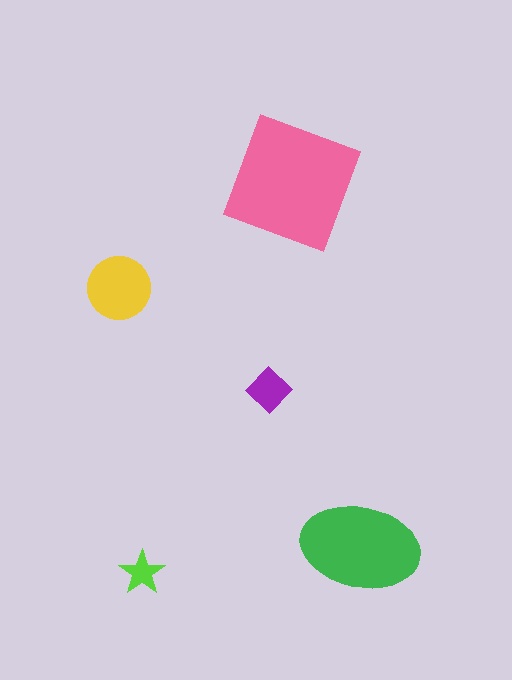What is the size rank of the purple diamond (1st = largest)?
4th.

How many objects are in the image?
There are 5 objects in the image.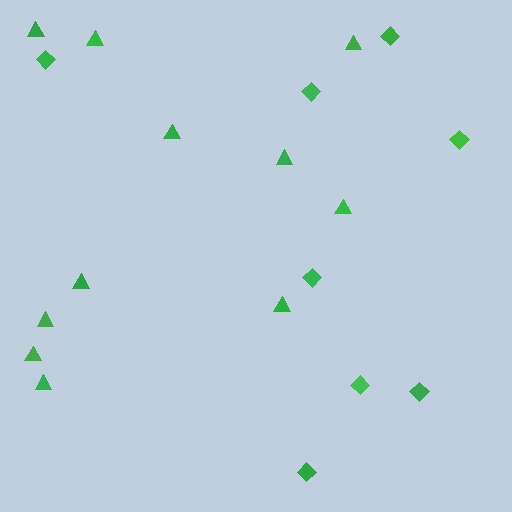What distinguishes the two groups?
There are 2 groups: one group of triangles (11) and one group of diamonds (8).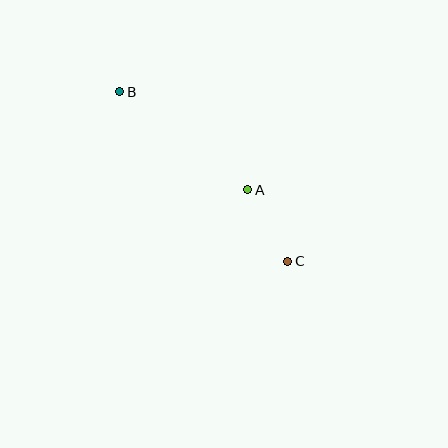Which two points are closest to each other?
Points A and C are closest to each other.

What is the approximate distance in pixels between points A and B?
The distance between A and B is approximately 162 pixels.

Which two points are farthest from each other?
Points B and C are farthest from each other.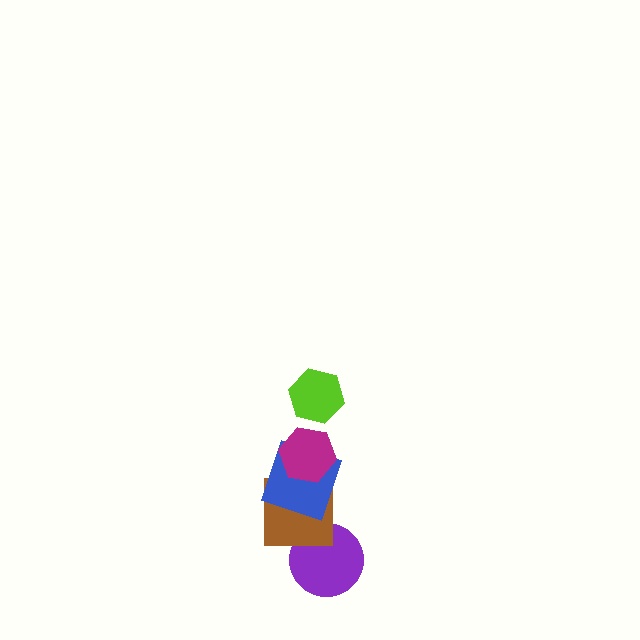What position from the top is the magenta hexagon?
The magenta hexagon is 2nd from the top.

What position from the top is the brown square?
The brown square is 4th from the top.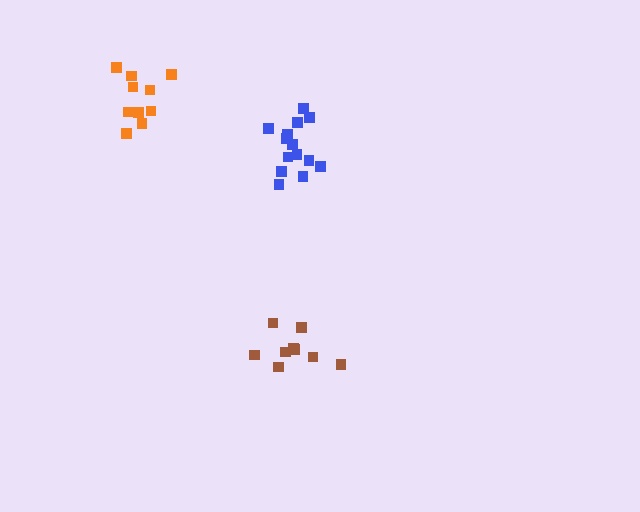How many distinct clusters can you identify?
There are 3 distinct clusters.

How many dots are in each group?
Group 1: 14 dots, Group 2: 10 dots, Group 3: 9 dots (33 total).